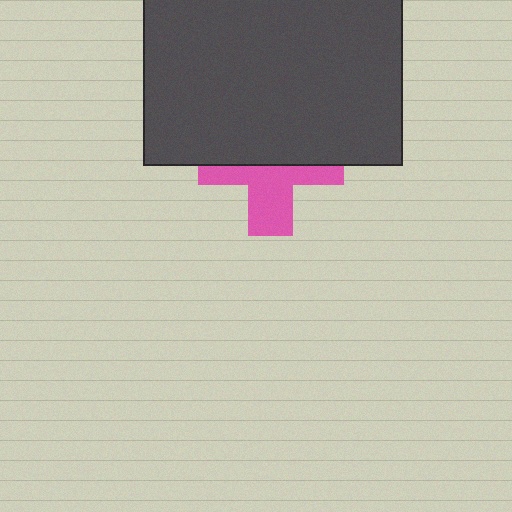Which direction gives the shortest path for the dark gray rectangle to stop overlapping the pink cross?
Moving up gives the shortest separation.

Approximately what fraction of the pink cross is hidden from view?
Roughly 53% of the pink cross is hidden behind the dark gray rectangle.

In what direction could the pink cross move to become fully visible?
The pink cross could move down. That would shift it out from behind the dark gray rectangle entirely.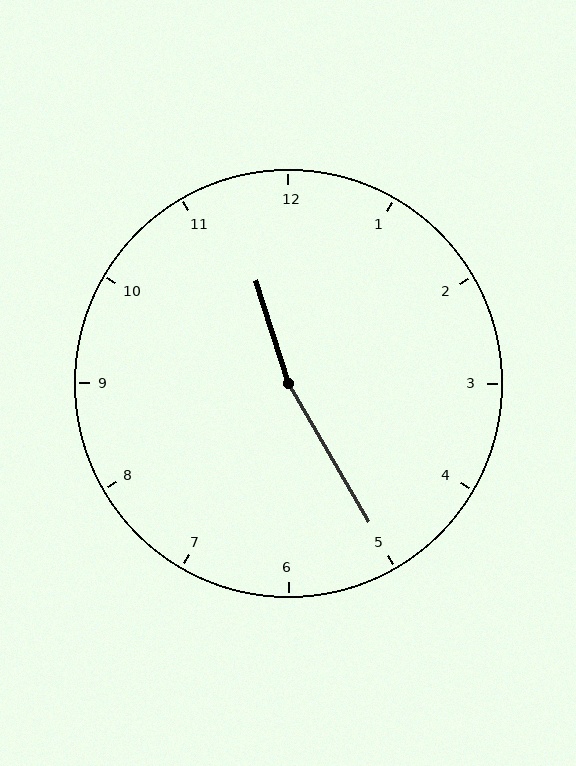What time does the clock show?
11:25.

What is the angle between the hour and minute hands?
Approximately 168 degrees.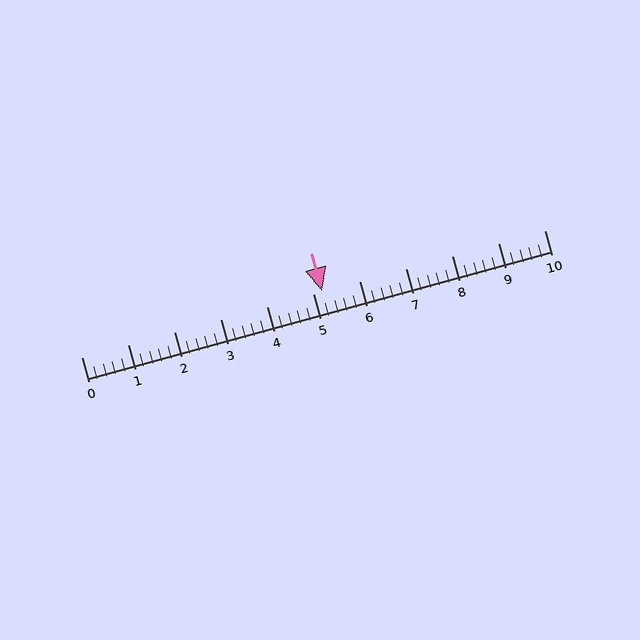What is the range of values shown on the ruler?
The ruler shows values from 0 to 10.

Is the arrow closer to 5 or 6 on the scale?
The arrow is closer to 5.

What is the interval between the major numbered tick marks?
The major tick marks are spaced 1 units apart.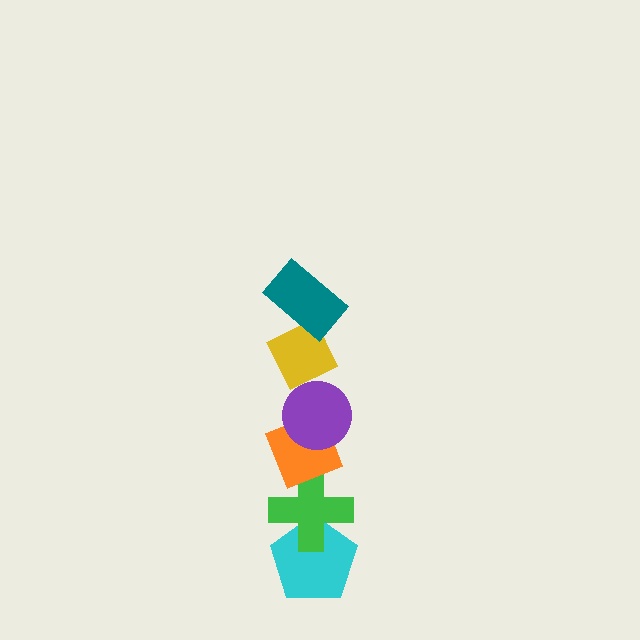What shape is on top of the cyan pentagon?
The green cross is on top of the cyan pentagon.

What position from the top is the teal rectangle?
The teal rectangle is 1st from the top.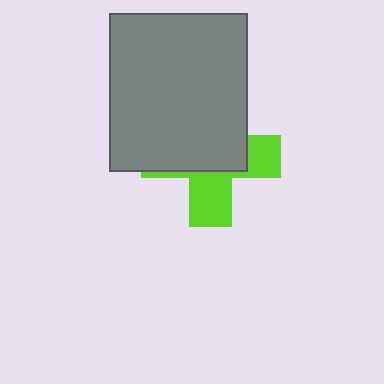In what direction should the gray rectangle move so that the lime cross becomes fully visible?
The gray rectangle should move up. That is the shortest direction to clear the overlap and leave the lime cross fully visible.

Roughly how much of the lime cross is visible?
A small part of it is visible (roughly 41%).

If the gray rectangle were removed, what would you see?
You would see the complete lime cross.